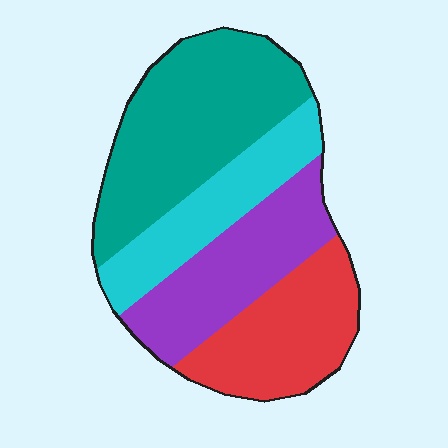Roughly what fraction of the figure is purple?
Purple covers around 25% of the figure.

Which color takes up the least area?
Cyan, at roughly 20%.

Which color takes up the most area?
Teal, at roughly 35%.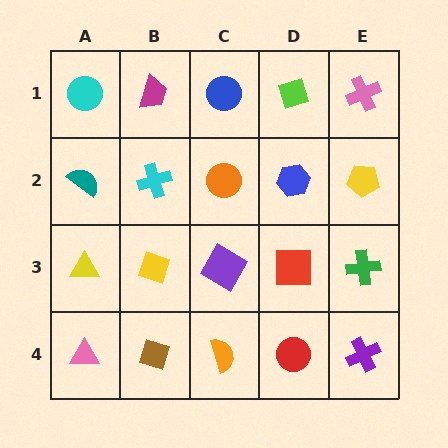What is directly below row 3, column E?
A purple cross.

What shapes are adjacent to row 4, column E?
A green cross (row 3, column E), a red circle (row 4, column D).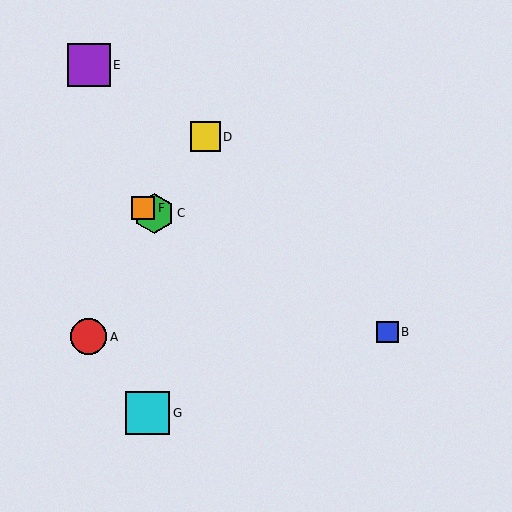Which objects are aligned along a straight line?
Objects B, C, F are aligned along a straight line.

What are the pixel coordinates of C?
Object C is at (154, 213).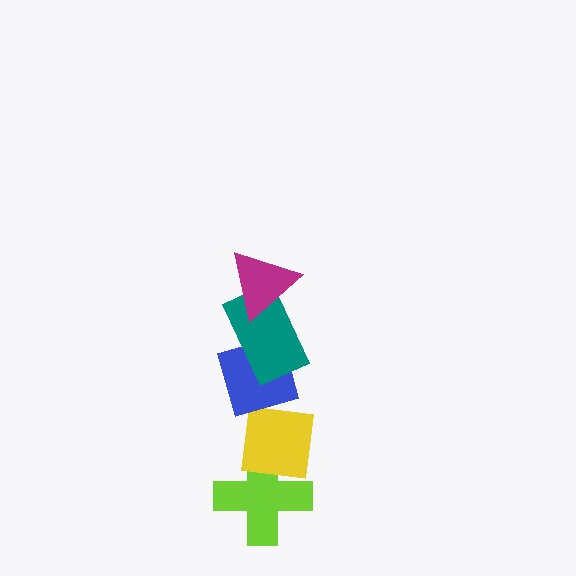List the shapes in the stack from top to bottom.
From top to bottom: the magenta triangle, the teal rectangle, the blue diamond, the yellow square, the lime cross.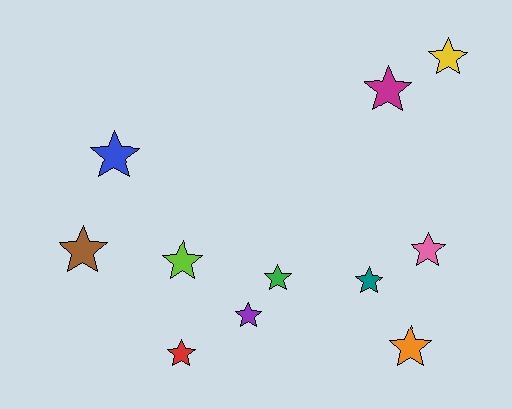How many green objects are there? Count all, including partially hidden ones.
There is 1 green object.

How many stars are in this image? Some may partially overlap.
There are 11 stars.